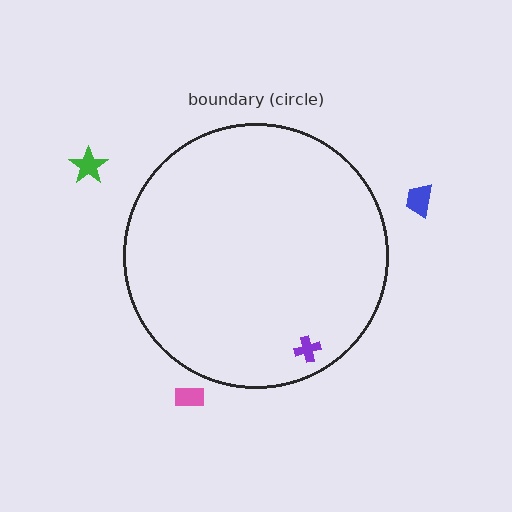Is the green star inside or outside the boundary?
Outside.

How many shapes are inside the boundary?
1 inside, 3 outside.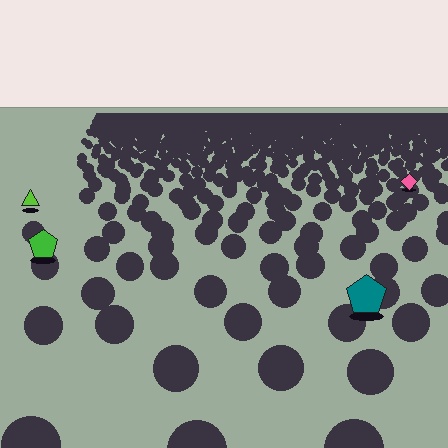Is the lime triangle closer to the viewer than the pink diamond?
Yes. The lime triangle is closer — you can tell from the texture gradient: the ground texture is coarser near it.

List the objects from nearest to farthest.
From nearest to farthest: the teal pentagon, the green pentagon, the lime triangle, the pink diamond.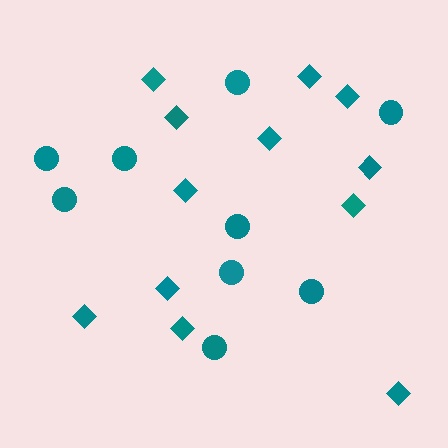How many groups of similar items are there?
There are 2 groups: one group of circles (9) and one group of diamonds (12).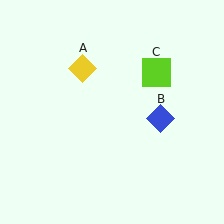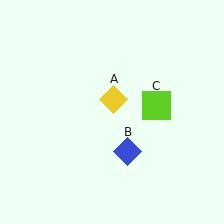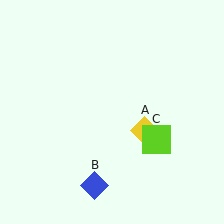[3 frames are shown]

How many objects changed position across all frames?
3 objects changed position: yellow diamond (object A), blue diamond (object B), lime square (object C).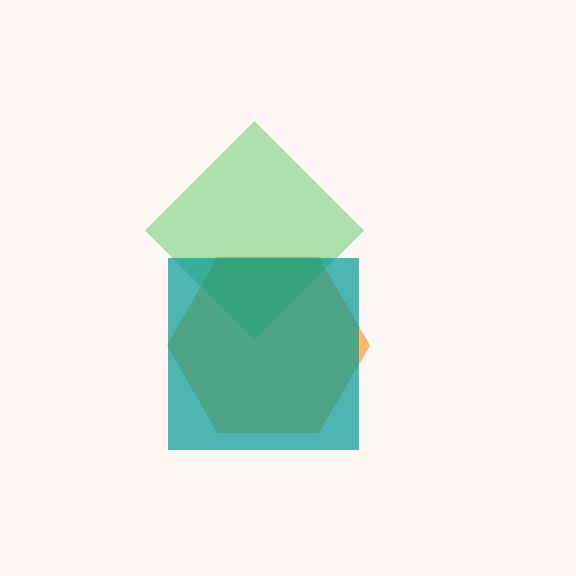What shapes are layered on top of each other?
The layered shapes are: an orange hexagon, a green diamond, a teal square.